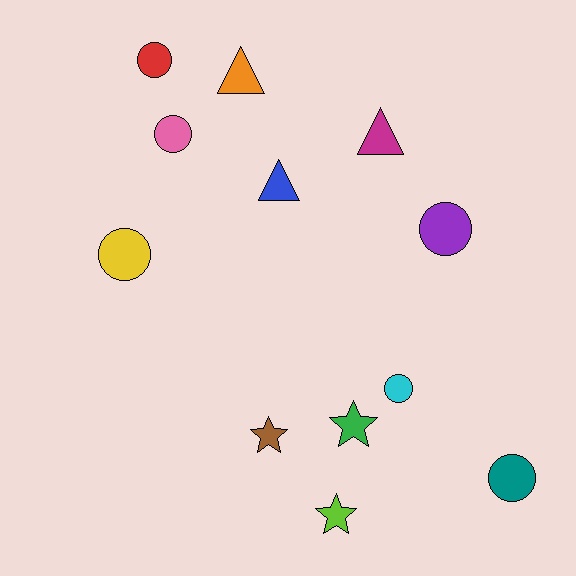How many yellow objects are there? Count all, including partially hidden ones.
There is 1 yellow object.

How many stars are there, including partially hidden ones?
There are 3 stars.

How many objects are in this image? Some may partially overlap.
There are 12 objects.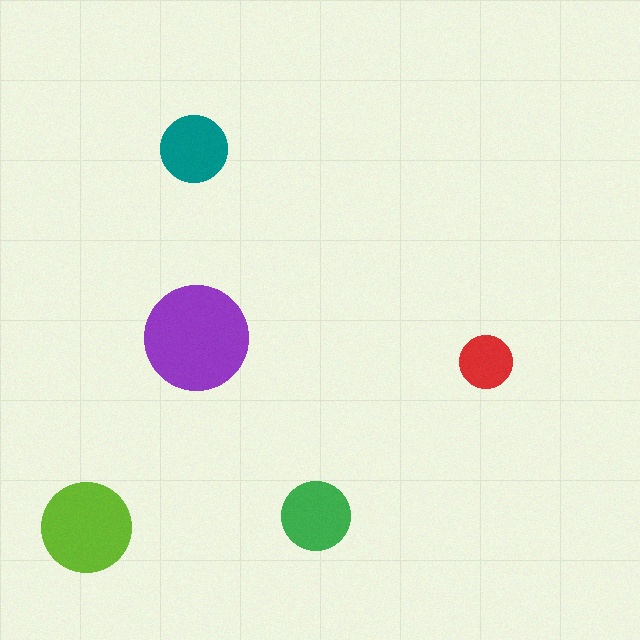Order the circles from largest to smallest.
the purple one, the lime one, the green one, the teal one, the red one.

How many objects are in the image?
There are 5 objects in the image.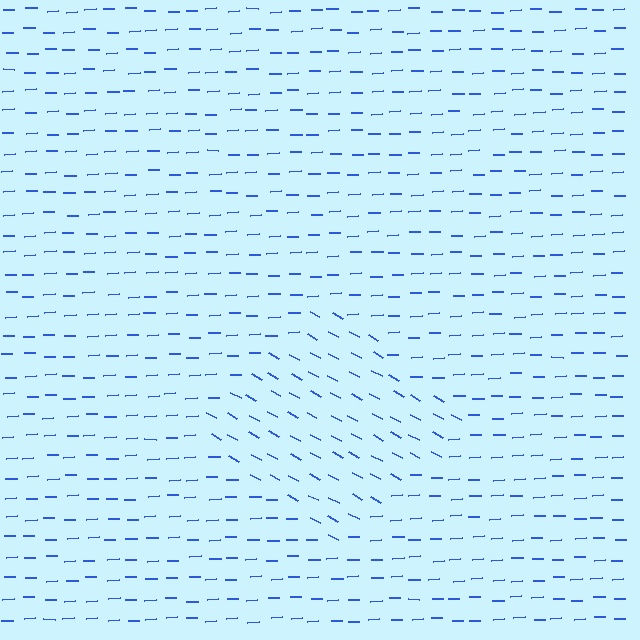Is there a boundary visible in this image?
Yes, there is a texture boundary formed by a change in line orientation.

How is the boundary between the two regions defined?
The boundary is defined purely by a change in line orientation (approximately 31 degrees difference). All lines are the same color and thickness.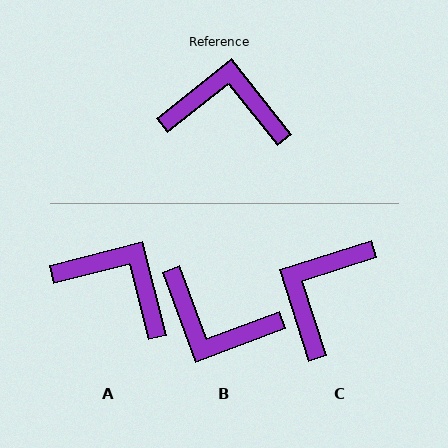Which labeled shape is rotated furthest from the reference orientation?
B, about 162 degrees away.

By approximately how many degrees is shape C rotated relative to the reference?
Approximately 69 degrees counter-clockwise.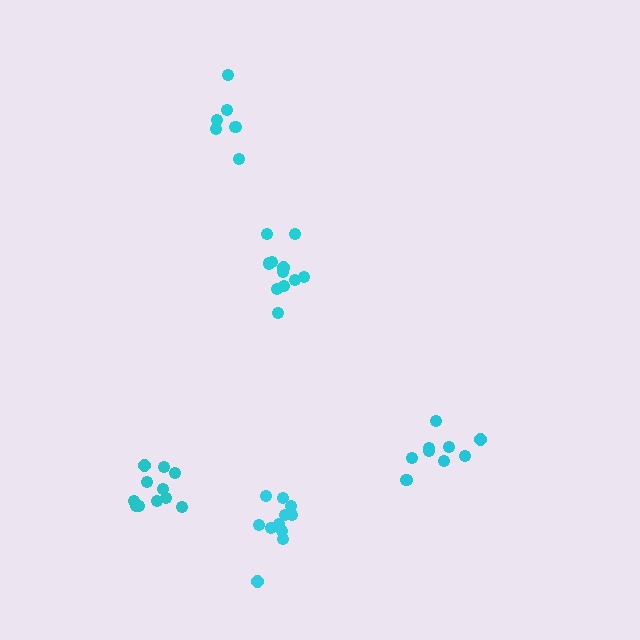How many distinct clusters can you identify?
There are 5 distinct clusters.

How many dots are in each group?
Group 1: 6 dots, Group 2: 11 dots, Group 3: 11 dots, Group 4: 9 dots, Group 5: 11 dots (48 total).